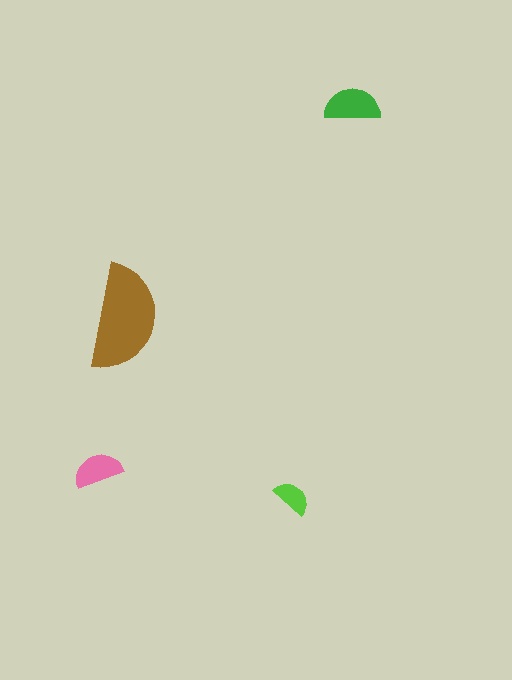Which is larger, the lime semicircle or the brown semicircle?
The brown one.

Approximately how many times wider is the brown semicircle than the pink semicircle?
About 2 times wider.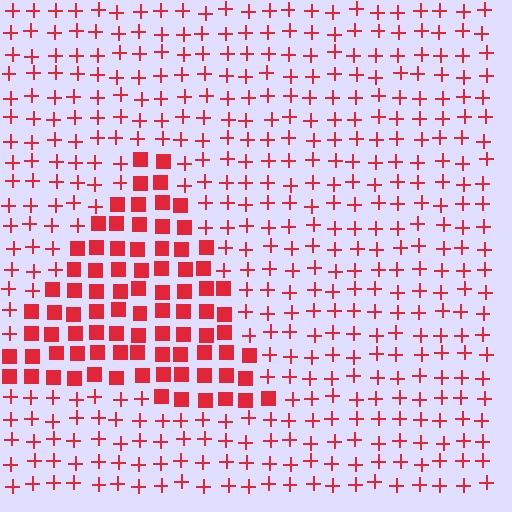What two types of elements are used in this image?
The image uses squares inside the triangle region and plus signs outside it.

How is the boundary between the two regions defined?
The boundary is defined by a change in element shape: squares inside vs. plus signs outside. All elements share the same color and spacing.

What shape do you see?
I see a triangle.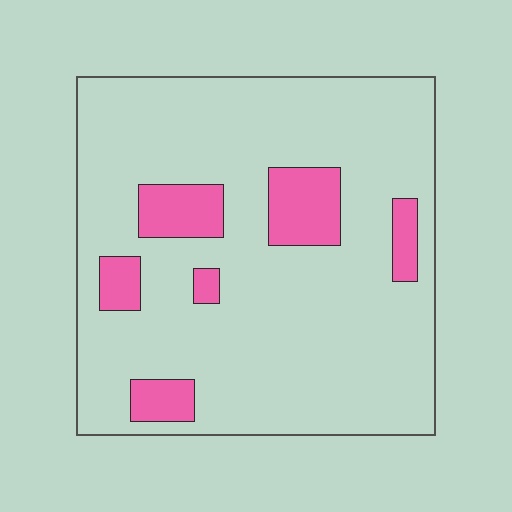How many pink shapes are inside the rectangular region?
6.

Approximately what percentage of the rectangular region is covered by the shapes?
Approximately 15%.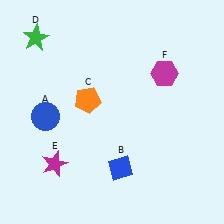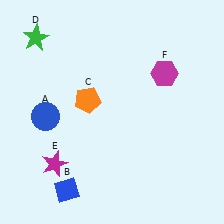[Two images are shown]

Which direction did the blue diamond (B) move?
The blue diamond (B) moved left.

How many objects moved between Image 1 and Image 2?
1 object moved between the two images.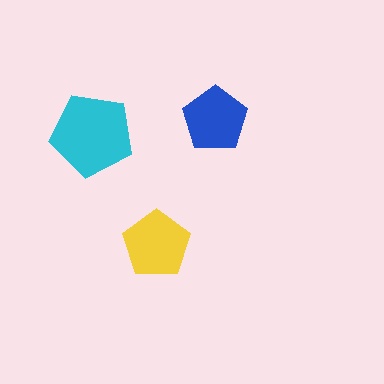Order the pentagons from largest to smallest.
the cyan one, the yellow one, the blue one.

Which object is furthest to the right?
The blue pentagon is rightmost.